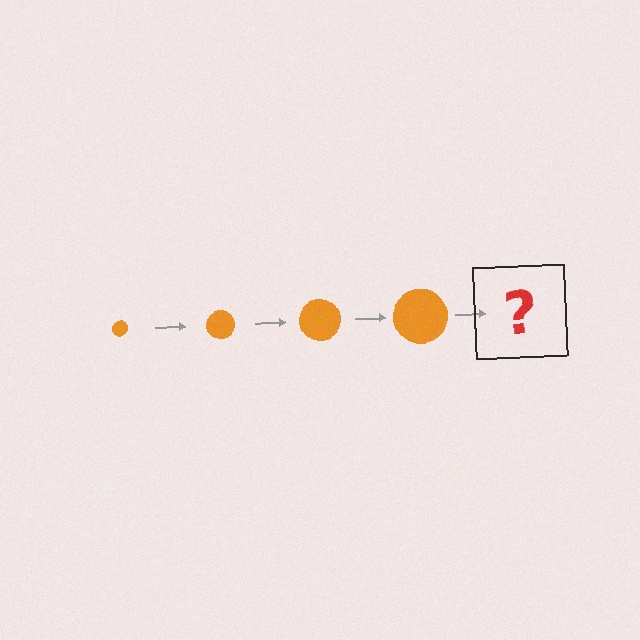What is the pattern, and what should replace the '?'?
The pattern is that the circle gets progressively larger each step. The '?' should be an orange circle, larger than the previous one.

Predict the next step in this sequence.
The next step is an orange circle, larger than the previous one.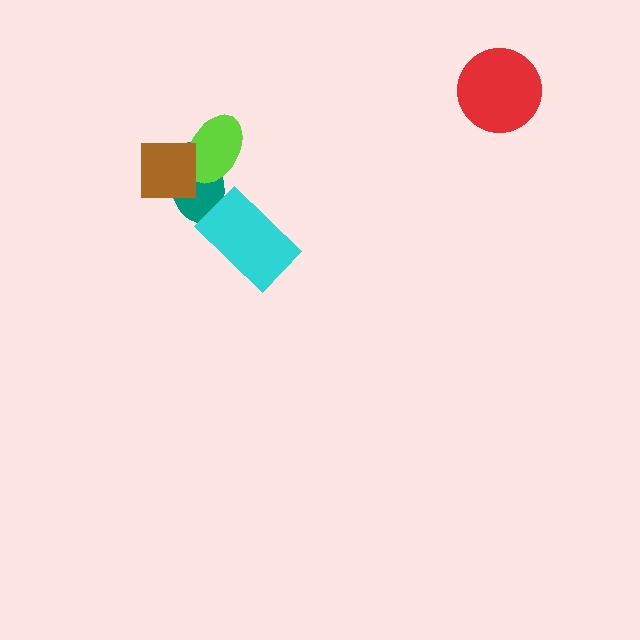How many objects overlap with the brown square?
2 objects overlap with the brown square.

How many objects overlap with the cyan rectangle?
1 object overlaps with the cyan rectangle.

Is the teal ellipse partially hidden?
Yes, it is partially covered by another shape.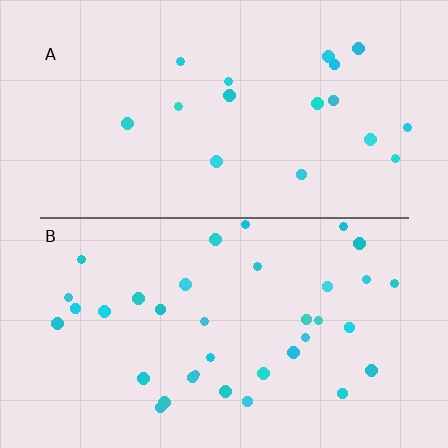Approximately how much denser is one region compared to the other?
Approximately 2.0× — region B over region A.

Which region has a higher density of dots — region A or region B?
B (the bottom).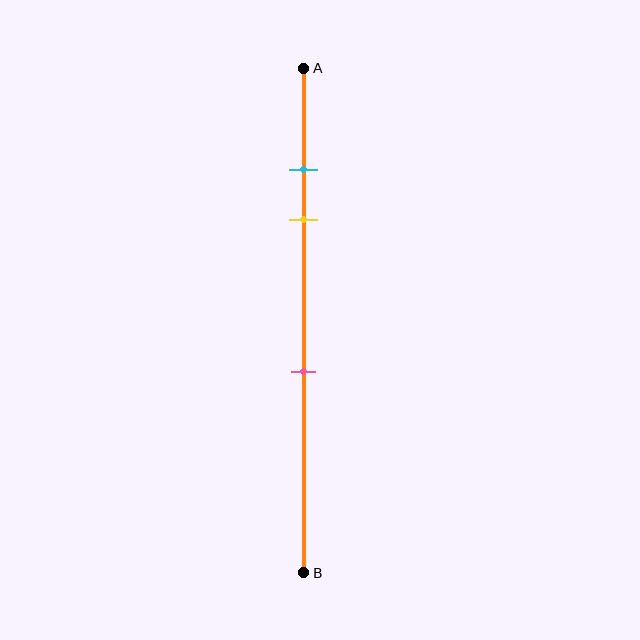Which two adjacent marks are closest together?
The cyan and yellow marks are the closest adjacent pair.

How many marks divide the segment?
There are 3 marks dividing the segment.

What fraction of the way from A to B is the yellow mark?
The yellow mark is approximately 30% (0.3) of the way from A to B.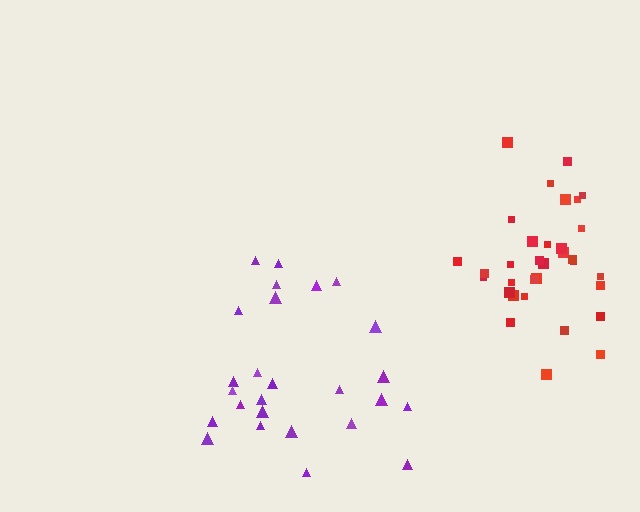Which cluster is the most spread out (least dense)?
Purple.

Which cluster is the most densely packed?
Red.